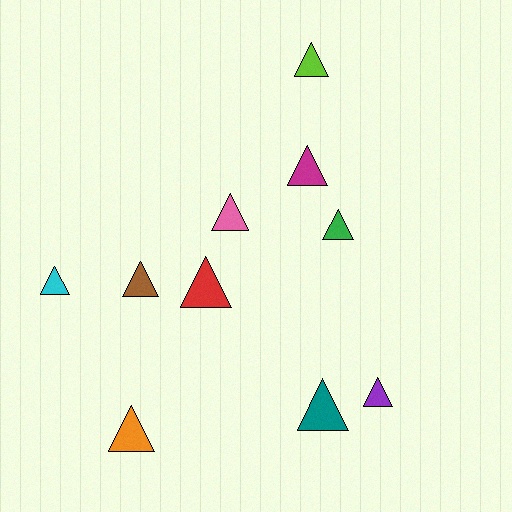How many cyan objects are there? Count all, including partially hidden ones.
There is 1 cyan object.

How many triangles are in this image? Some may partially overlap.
There are 10 triangles.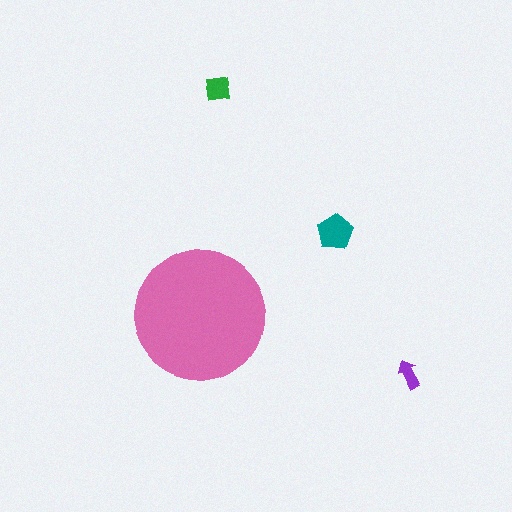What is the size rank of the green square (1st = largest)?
3rd.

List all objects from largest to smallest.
The pink circle, the teal pentagon, the green square, the purple arrow.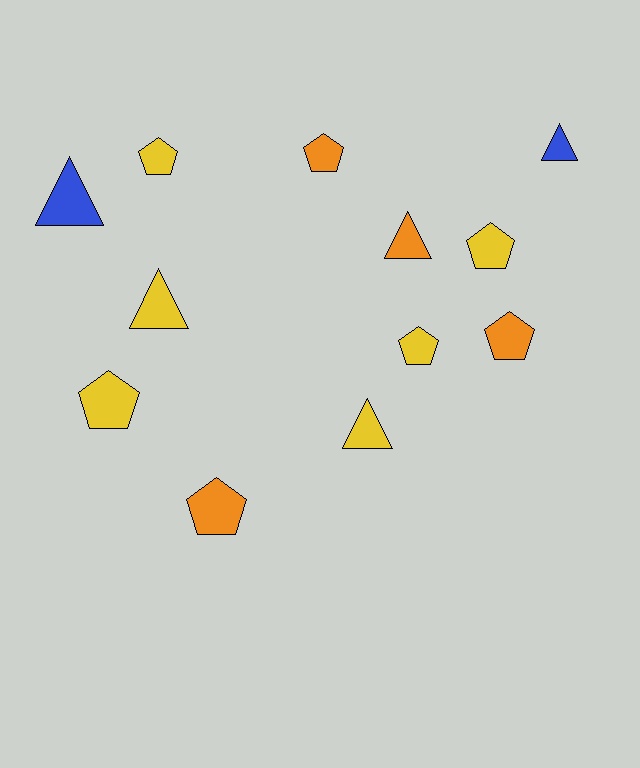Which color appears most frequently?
Yellow, with 6 objects.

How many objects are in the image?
There are 12 objects.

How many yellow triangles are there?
There are 2 yellow triangles.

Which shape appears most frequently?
Pentagon, with 7 objects.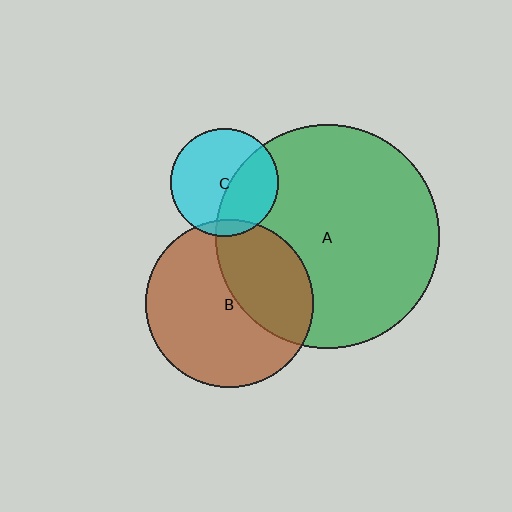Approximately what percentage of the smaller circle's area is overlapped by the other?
Approximately 40%.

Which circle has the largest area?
Circle A (green).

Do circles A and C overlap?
Yes.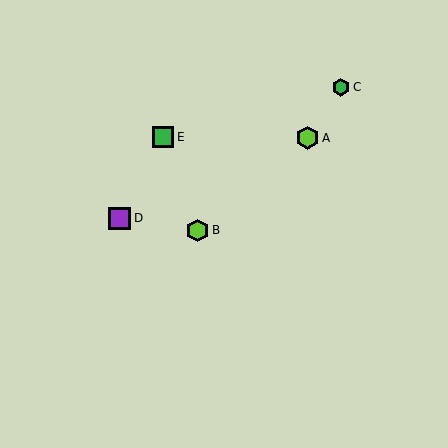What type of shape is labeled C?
Shape C is a green hexagon.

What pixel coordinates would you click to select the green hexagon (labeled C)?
Click at (341, 87) to select the green hexagon C.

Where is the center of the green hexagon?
The center of the green hexagon is at (341, 87).